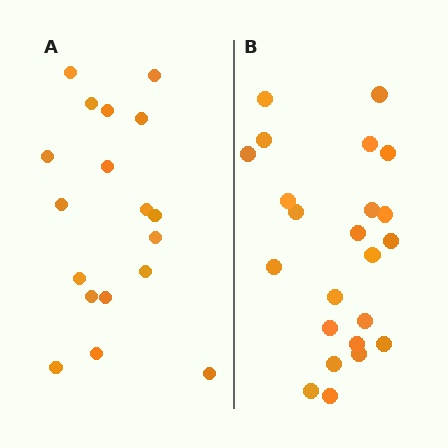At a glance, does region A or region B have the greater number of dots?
Region B (the right region) has more dots.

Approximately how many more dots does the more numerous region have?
Region B has about 5 more dots than region A.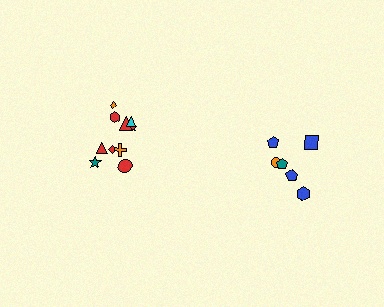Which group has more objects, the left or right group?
The left group.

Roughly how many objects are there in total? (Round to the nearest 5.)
Roughly 15 objects in total.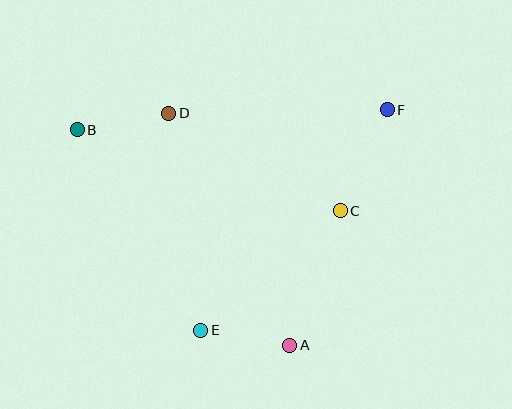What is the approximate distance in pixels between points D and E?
The distance between D and E is approximately 219 pixels.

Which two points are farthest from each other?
Points B and F are farthest from each other.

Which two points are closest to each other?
Points A and E are closest to each other.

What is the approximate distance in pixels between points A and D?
The distance between A and D is approximately 262 pixels.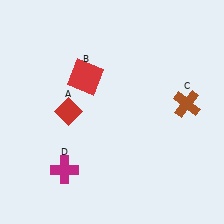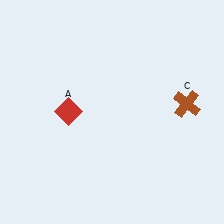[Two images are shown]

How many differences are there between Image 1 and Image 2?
There are 2 differences between the two images.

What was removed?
The magenta cross (D), the red square (B) were removed in Image 2.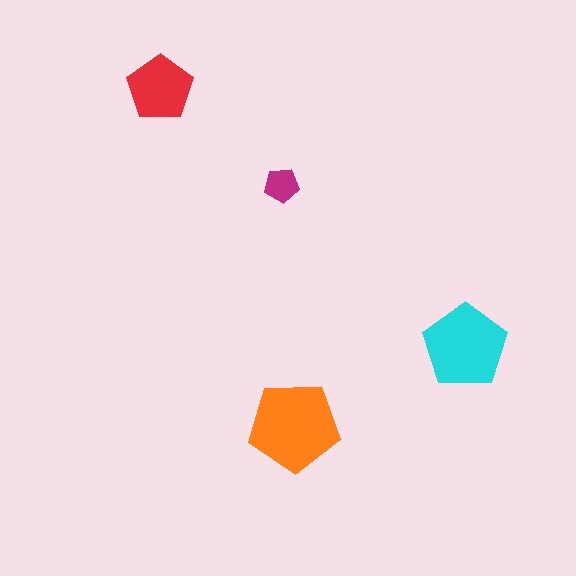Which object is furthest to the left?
The red pentagon is leftmost.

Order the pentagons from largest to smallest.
the orange one, the cyan one, the red one, the magenta one.